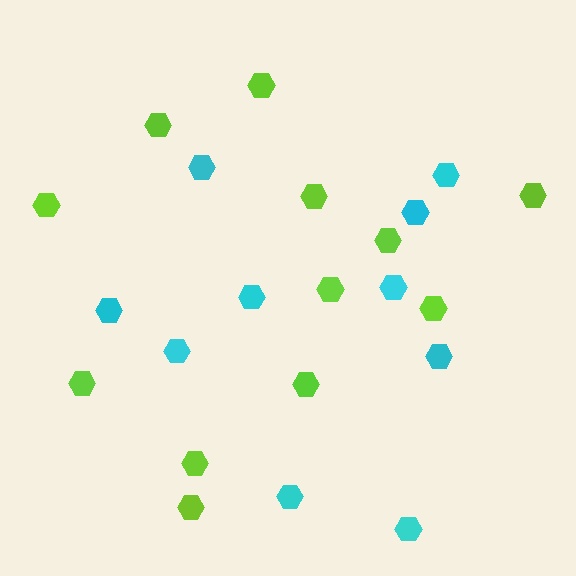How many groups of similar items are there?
There are 2 groups: one group of lime hexagons (12) and one group of cyan hexagons (10).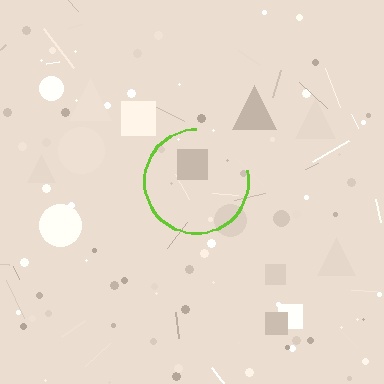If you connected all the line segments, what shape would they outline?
They would outline a circle.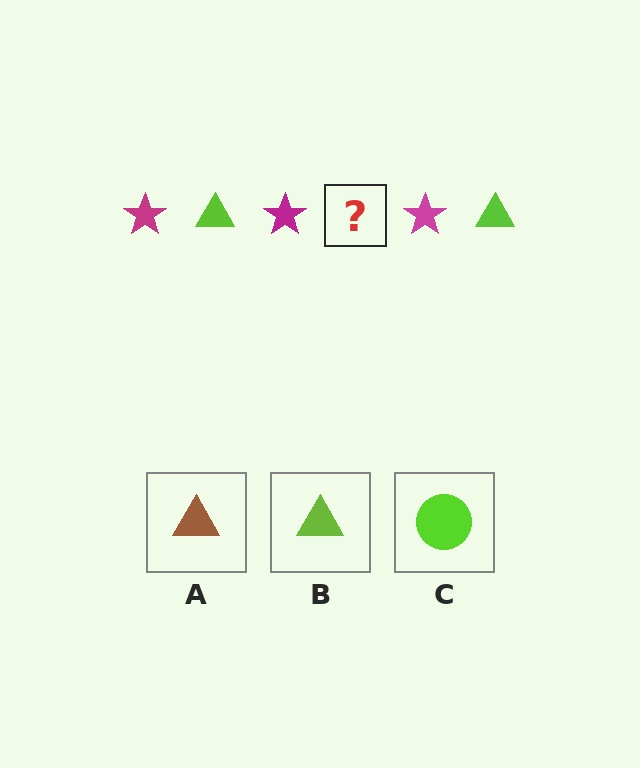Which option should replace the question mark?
Option B.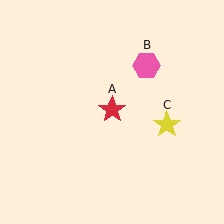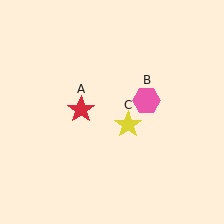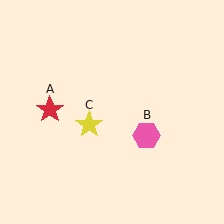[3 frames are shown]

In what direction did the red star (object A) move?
The red star (object A) moved left.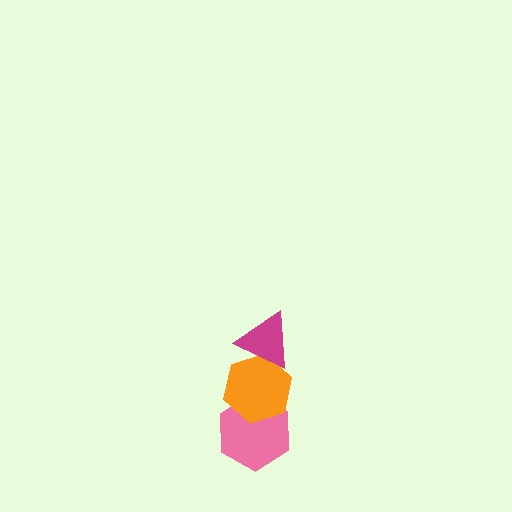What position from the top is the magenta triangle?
The magenta triangle is 1st from the top.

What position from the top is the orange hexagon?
The orange hexagon is 2nd from the top.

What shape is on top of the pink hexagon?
The orange hexagon is on top of the pink hexagon.